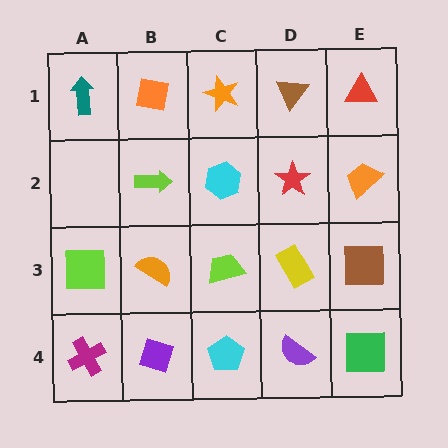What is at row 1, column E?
A red triangle.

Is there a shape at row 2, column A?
No, that cell is empty.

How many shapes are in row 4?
5 shapes.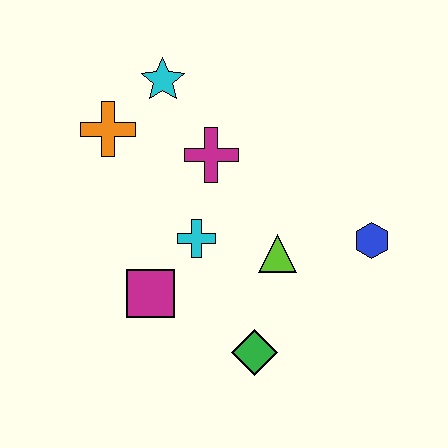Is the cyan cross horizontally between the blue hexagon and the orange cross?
Yes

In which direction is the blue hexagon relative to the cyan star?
The blue hexagon is to the right of the cyan star.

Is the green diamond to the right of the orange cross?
Yes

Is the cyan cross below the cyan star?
Yes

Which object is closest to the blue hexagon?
The lime triangle is closest to the blue hexagon.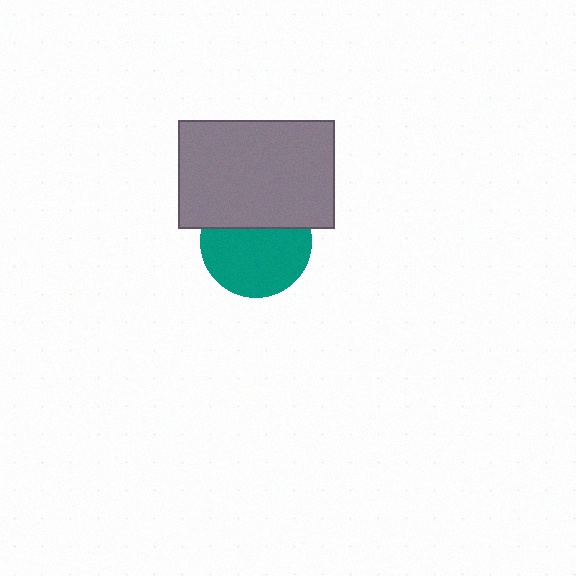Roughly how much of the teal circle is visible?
About half of it is visible (roughly 63%).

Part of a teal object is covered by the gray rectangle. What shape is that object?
It is a circle.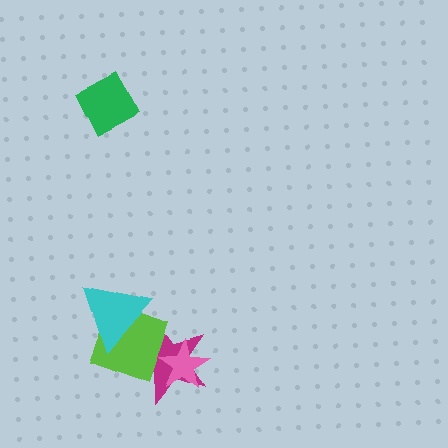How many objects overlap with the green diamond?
0 objects overlap with the green diamond.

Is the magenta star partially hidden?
Yes, it is partially covered by another shape.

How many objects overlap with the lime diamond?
3 objects overlap with the lime diamond.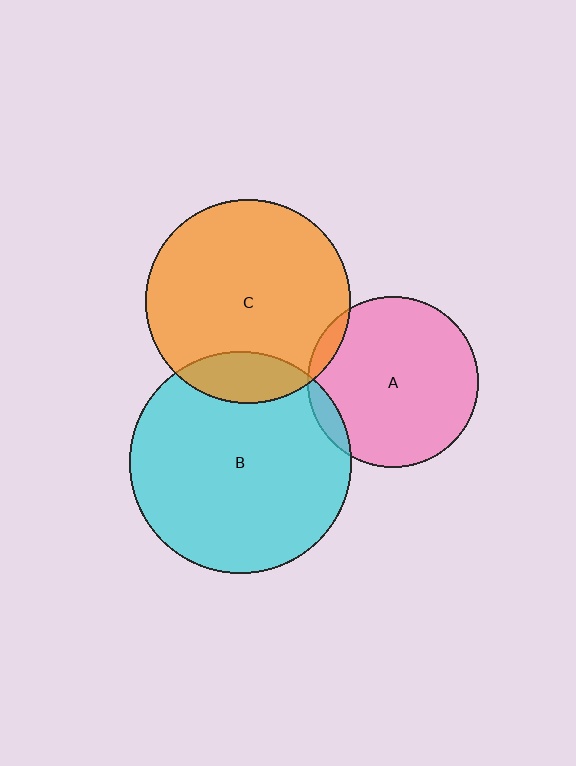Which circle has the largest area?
Circle B (cyan).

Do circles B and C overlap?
Yes.